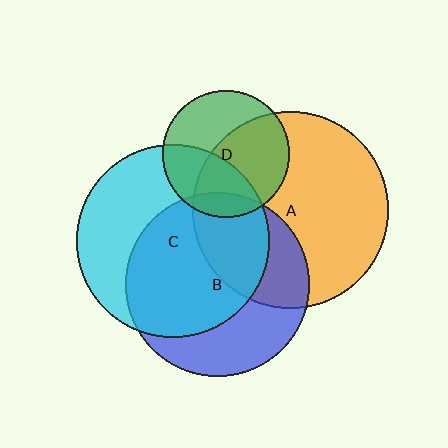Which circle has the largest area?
Circle A (orange).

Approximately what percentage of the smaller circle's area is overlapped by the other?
Approximately 40%.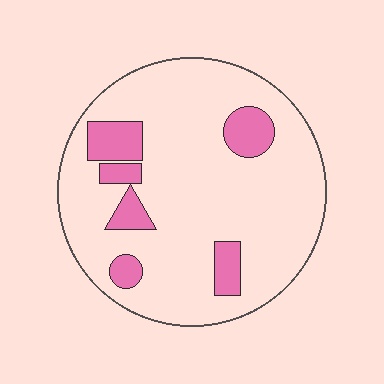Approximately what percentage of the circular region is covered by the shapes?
Approximately 15%.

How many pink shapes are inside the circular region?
6.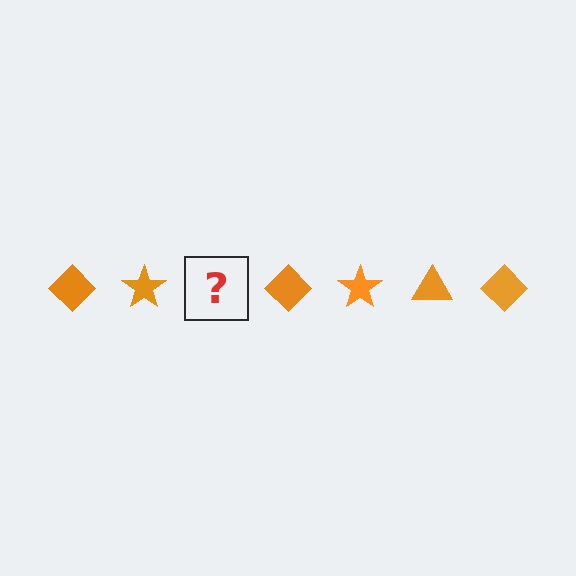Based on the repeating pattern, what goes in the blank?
The blank should be an orange triangle.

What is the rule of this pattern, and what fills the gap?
The rule is that the pattern cycles through diamond, star, triangle shapes in orange. The gap should be filled with an orange triangle.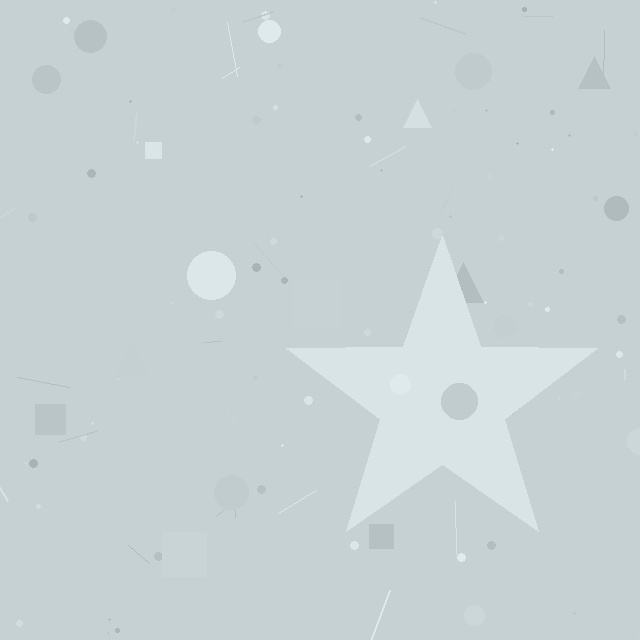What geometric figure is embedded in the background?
A star is embedded in the background.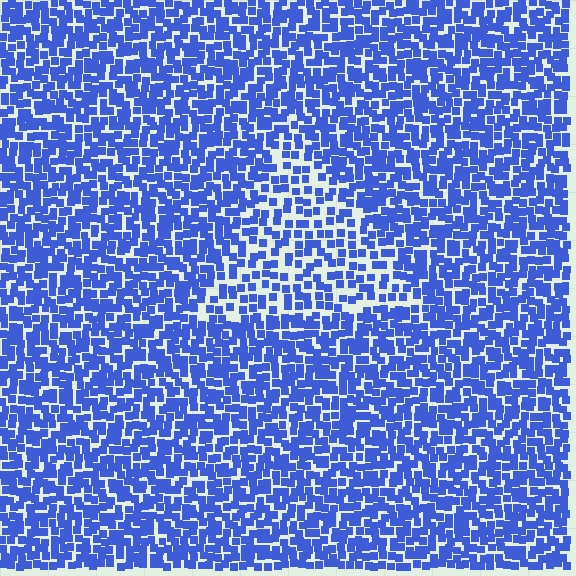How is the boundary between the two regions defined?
The boundary is defined by a change in element density (approximately 1.7x ratio). All elements are the same color, size, and shape.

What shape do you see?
I see a triangle.